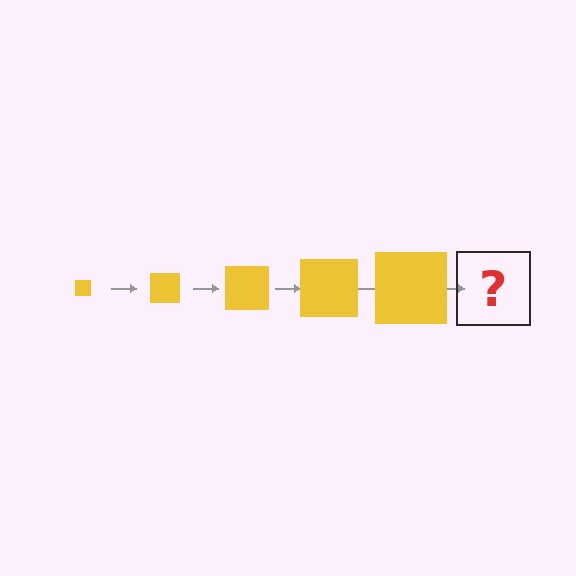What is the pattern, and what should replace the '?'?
The pattern is that the square gets progressively larger each step. The '?' should be a yellow square, larger than the previous one.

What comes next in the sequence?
The next element should be a yellow square, larger than the previous one.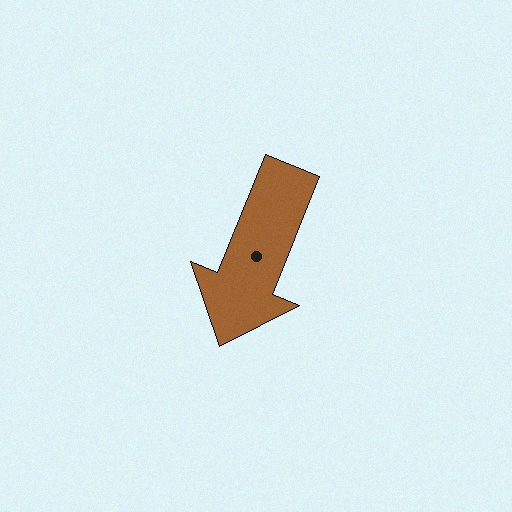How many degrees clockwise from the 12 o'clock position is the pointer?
Approximately 202 degrees.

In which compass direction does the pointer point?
South.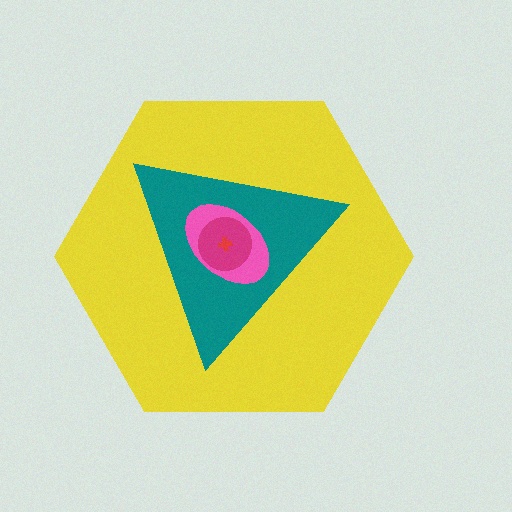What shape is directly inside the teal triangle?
The pink ellipse.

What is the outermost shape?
The yellow hexagon.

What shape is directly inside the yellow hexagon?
The teal triangle.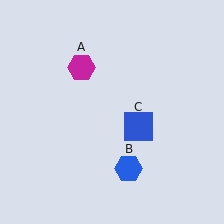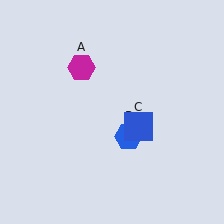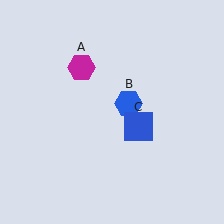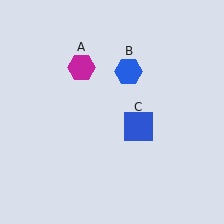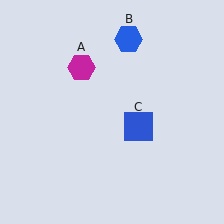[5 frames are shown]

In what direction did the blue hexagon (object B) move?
The blue hexagon (object B) moved up.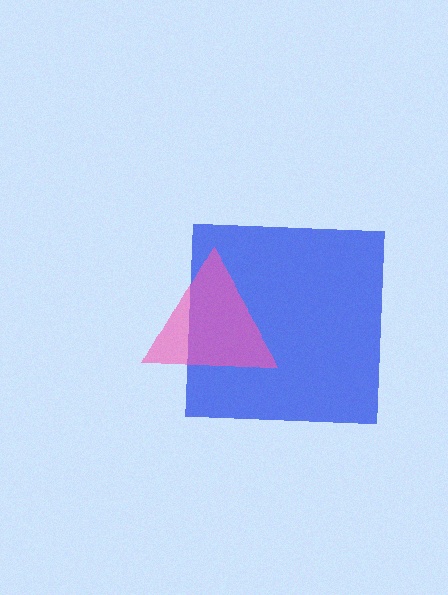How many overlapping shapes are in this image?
There are 2 overlapping shapes in the image.